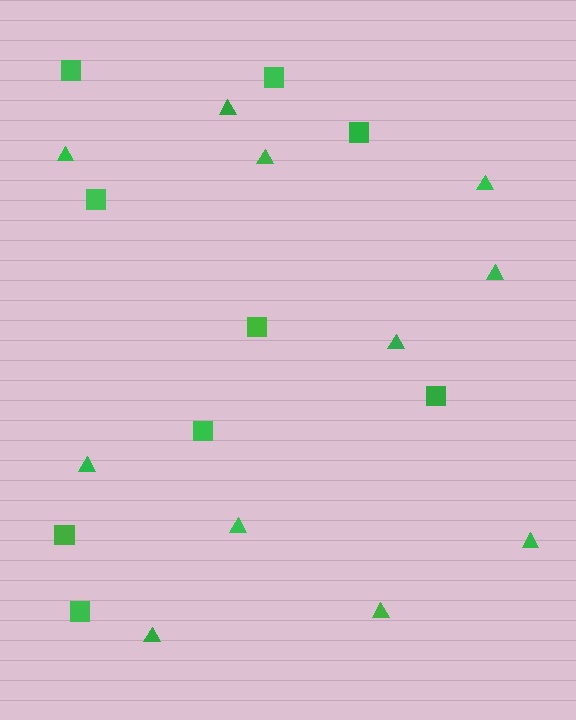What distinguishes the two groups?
There are 2 groups: one group of squares (9) and one group of triangles (11).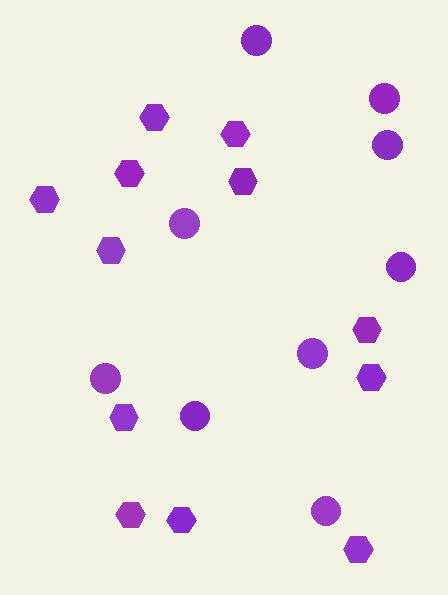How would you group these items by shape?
There are 2 groups: one group of circles (9) and one group of hexagons (12).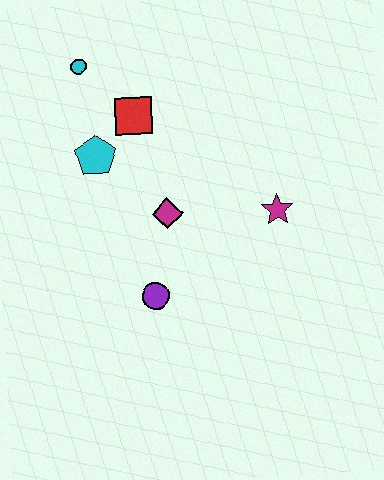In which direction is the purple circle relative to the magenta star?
The purple circle is to the left of the magenta star.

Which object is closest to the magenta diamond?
The purple circle is closest to the magenta diamond.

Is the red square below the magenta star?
No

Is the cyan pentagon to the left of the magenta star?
Yes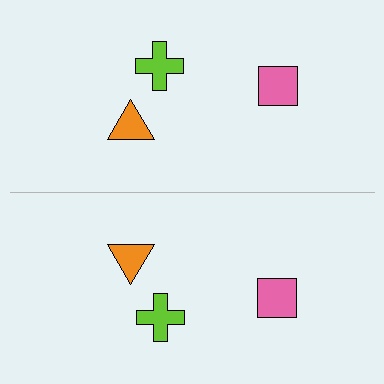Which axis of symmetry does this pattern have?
The pattern has a horizontal axis of symmetry running through the center of the image.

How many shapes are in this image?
There are 6 shapes in this image.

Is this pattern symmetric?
Yes, this pattern has bilateral (reflection) symmetry.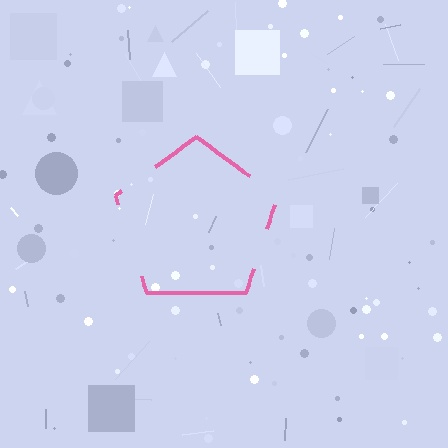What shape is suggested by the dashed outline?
The dashed outline suggests a pentagon.